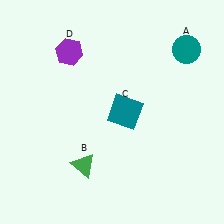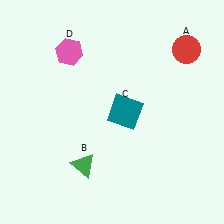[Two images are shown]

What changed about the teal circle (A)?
In Image 1, A is teal. In Image 2, it changed to red.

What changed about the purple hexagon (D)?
In Image 1, D is purple. In Image 2, it changed to pink.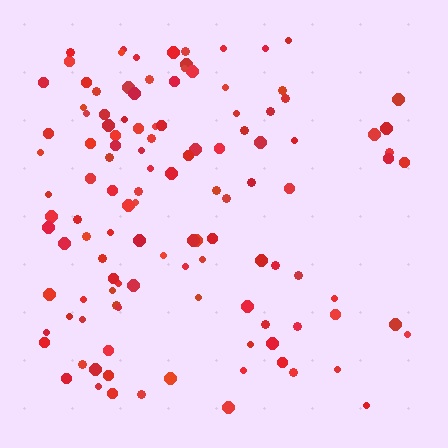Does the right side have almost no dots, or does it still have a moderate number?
Still a moderate number, just noticeably fewer than the left.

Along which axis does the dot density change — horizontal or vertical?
Horizontal.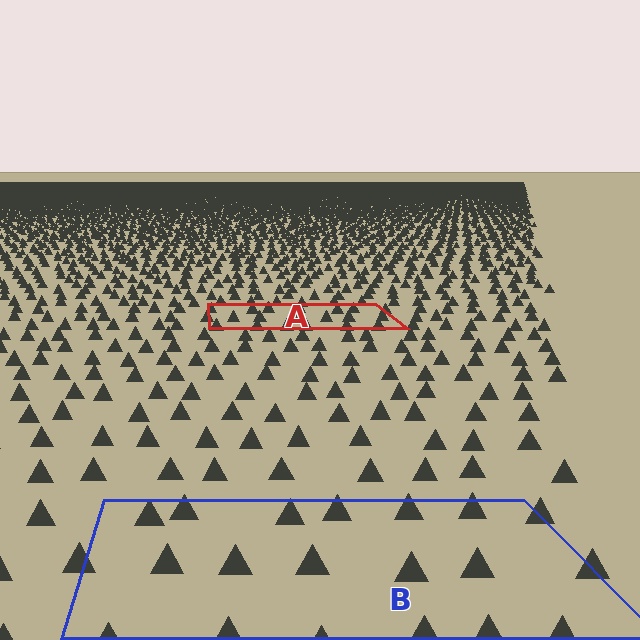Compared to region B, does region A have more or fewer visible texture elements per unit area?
Region A has more texture elements per unit area — they are packed more densely because it is farther away.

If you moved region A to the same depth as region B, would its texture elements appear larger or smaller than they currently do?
They would appear larger. At a closer depth, the same texture elements are projected at a bigger on-screen size.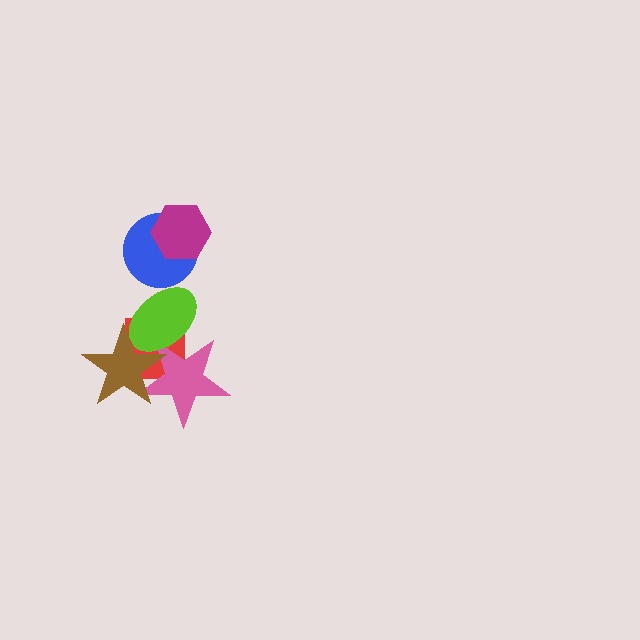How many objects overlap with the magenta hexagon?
1 object overlaps with the magenta hexagon.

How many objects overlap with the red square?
3 objects overlap with the red square.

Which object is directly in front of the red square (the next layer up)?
The pink star is directly in front of the red square.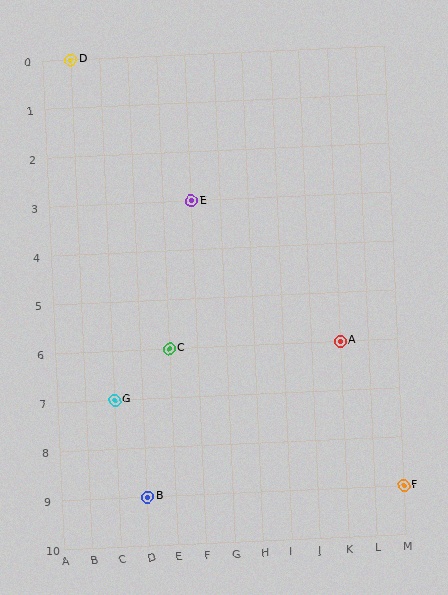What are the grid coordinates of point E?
Point E is at grid coordinates (F, 3).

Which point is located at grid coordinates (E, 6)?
Point C is at (E, 6).